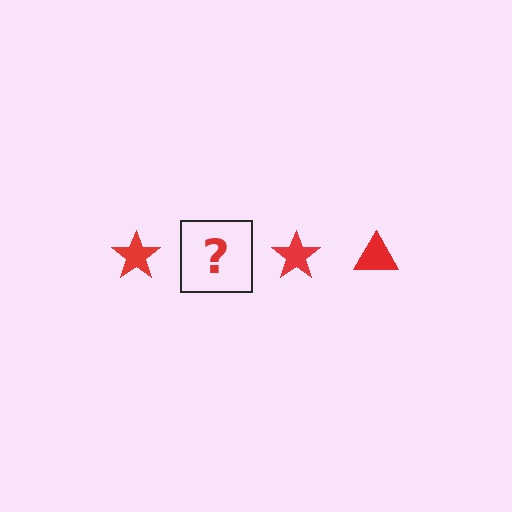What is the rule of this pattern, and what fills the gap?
The rule is that the pattern cycles through star, triangle shapes in red. The gap should be filled with a red triangle.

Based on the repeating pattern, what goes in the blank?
The blank should be a red triangle.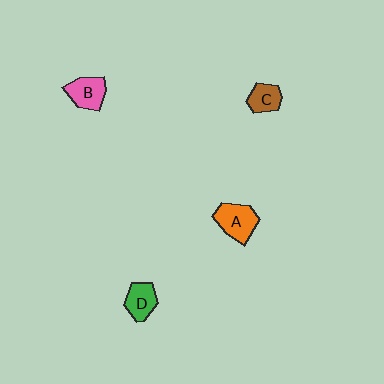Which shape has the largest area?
Shape A (orange).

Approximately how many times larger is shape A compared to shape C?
Approximately 1.5 times.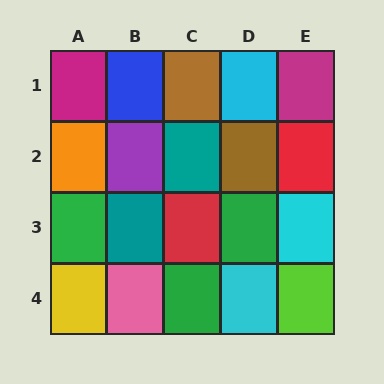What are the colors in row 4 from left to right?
Yellow, pink, green, cyan, lime.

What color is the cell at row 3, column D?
Green.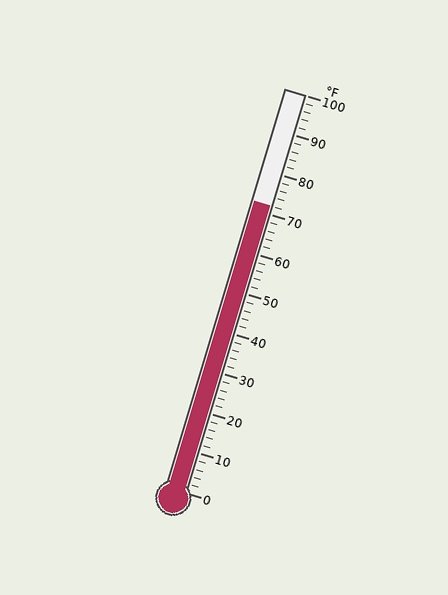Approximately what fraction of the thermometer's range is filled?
The thermometer is filled to approximately 70% of its range.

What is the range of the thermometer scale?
The thermometer scale ranges from 0°F to 100°F.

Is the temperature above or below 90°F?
The temperature is below 90°F.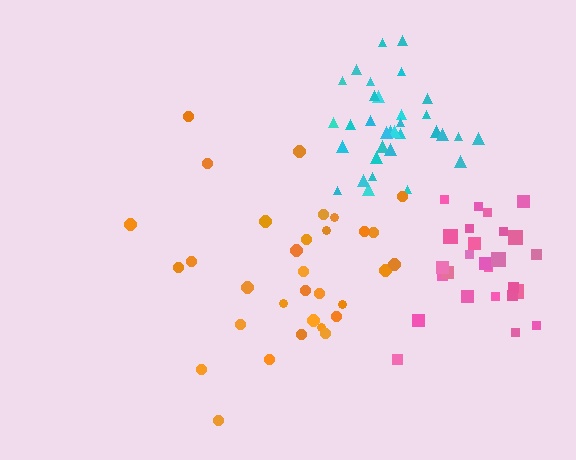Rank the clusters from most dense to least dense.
cyan, pink, orange.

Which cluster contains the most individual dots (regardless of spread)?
Cyan (33).